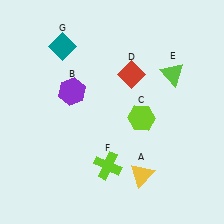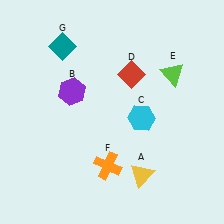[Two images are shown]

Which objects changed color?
C changed from lime to cyan. F changed from lime to orange.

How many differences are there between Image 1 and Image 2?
There are 2 differences between the two images.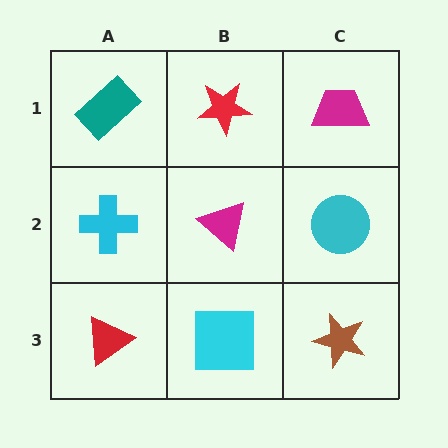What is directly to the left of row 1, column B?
A teal rectangle.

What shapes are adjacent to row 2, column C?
A magenta trapezoid (row 1, column C), a brown star (row 3, column C), a magenta triangle (row 2, column B).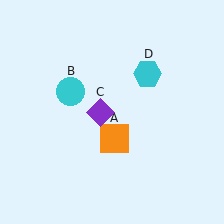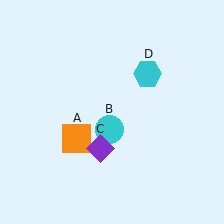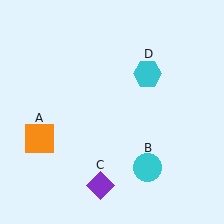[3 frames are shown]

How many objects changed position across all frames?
3 objects changed position: orange square (object A), cyan circle (object B), purple diamond (object C).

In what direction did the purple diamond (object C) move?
The purple diamond (object C) moved down.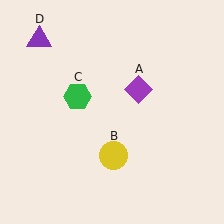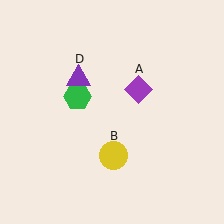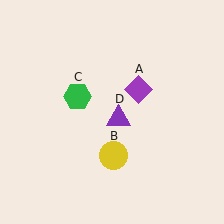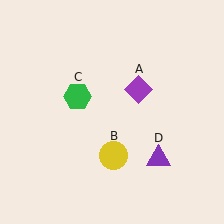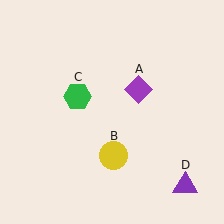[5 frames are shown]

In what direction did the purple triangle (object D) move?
The purple triangle (object D) moved down and to the right.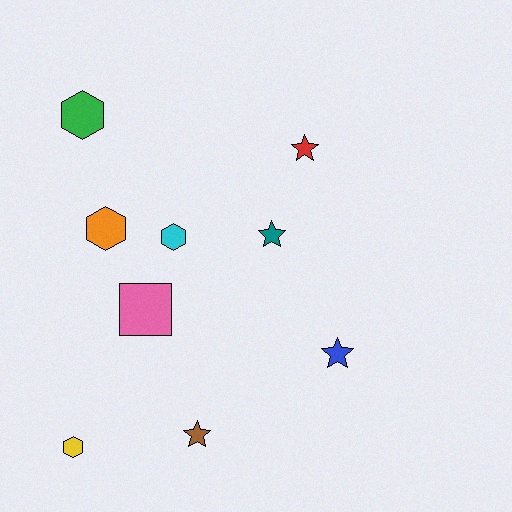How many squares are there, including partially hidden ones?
There is 1 square.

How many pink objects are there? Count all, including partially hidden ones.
There is 1 pink object.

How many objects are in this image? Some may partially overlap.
There are 9 objects.